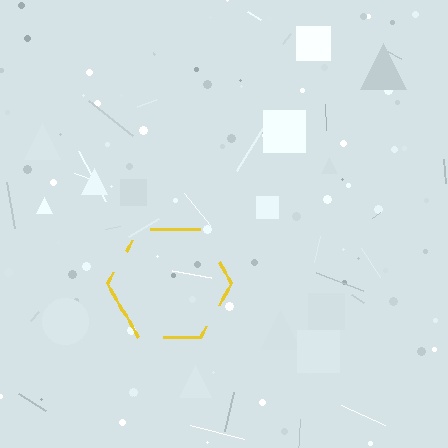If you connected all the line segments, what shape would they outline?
They would outline a hexagon.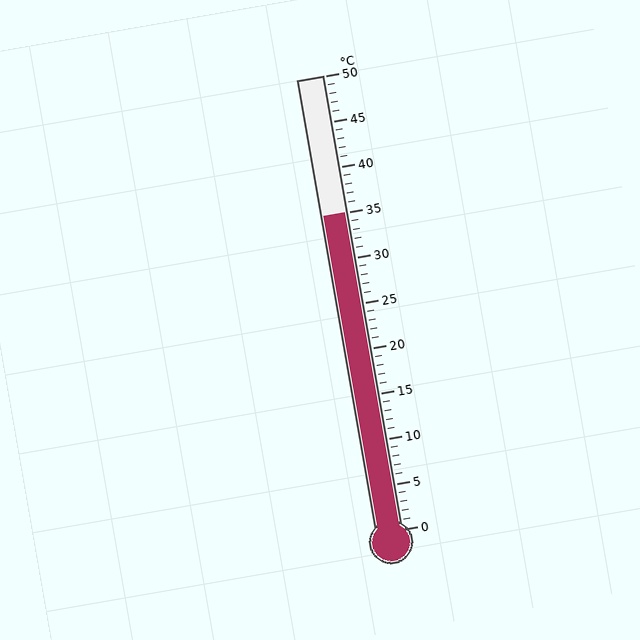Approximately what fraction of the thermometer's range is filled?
The thermometer is filled to approximately 70% of its range.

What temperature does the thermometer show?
The thermometer shows approximately 35°C.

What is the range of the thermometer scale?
The thermometer scale ranges from 0°C to 50°C.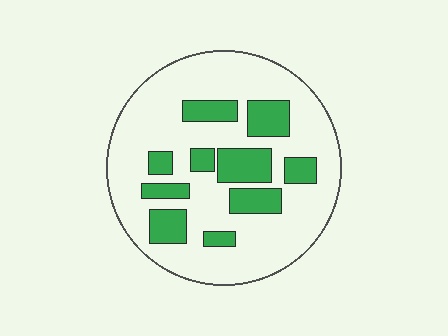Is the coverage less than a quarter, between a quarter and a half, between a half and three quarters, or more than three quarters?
Less than a quarter.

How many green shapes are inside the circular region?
10.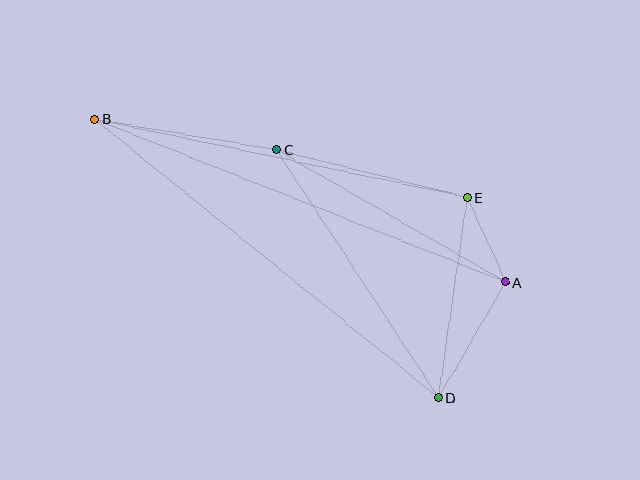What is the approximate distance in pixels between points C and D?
The distance between C and D is approximately 296 pixels.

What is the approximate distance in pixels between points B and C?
The distance between B and C is approximately 184 pixels.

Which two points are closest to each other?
Points A and E are closest to each other.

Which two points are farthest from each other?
Points B and D are farthest from each other.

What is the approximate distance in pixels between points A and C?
The distance between A and C is approximately 265 pixels.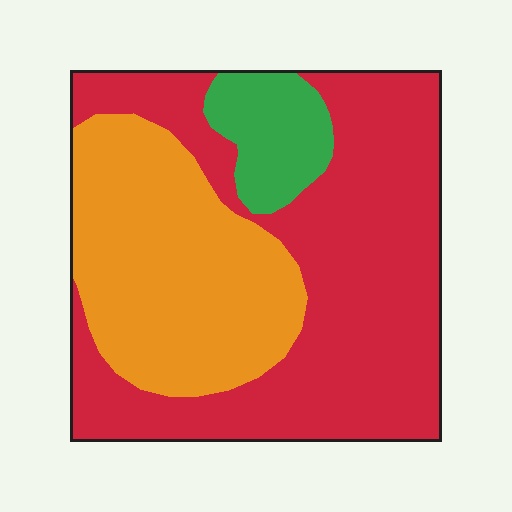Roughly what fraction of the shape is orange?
Orange takes up about one third (1/3) of the shape.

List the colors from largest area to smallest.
From largest to smallest: red, orange, green.